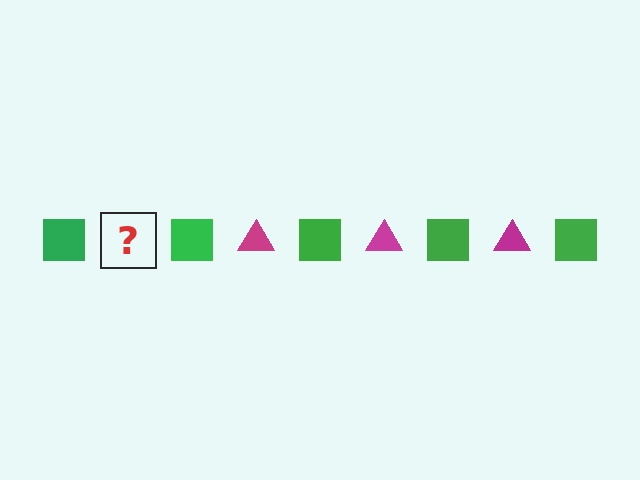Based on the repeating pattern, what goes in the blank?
The blank should be a magenta triangle.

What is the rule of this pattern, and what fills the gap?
The rule is that the pattern alternates between green square and magenta triangle. The gap should be filled with a magenta triangle.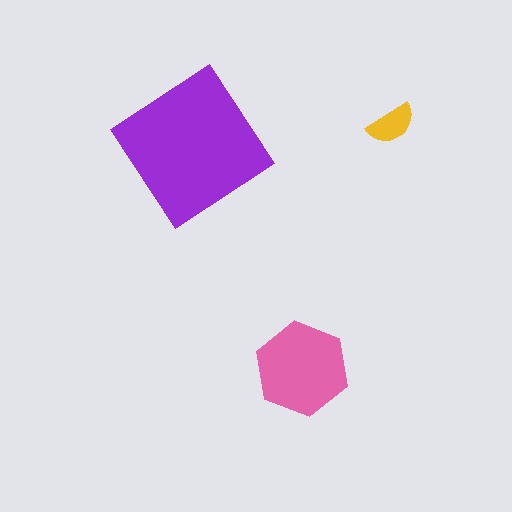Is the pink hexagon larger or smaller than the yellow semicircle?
Larger.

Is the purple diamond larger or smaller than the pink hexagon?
Larger.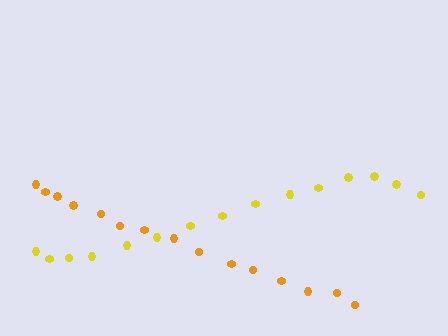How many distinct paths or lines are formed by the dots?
There are 2 distinct paths.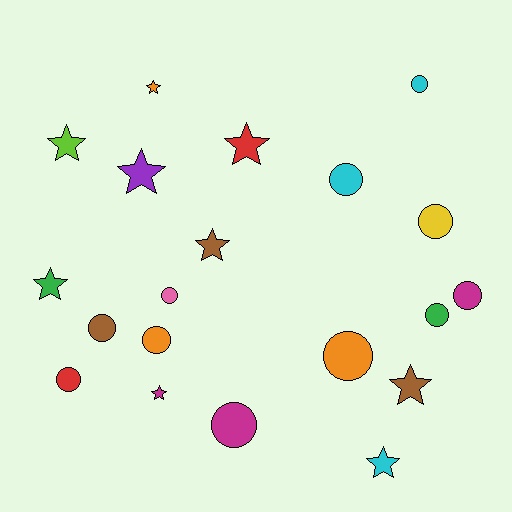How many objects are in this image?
There are 20 objects.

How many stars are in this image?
There are 9 stars.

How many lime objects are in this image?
There is 1 lime object.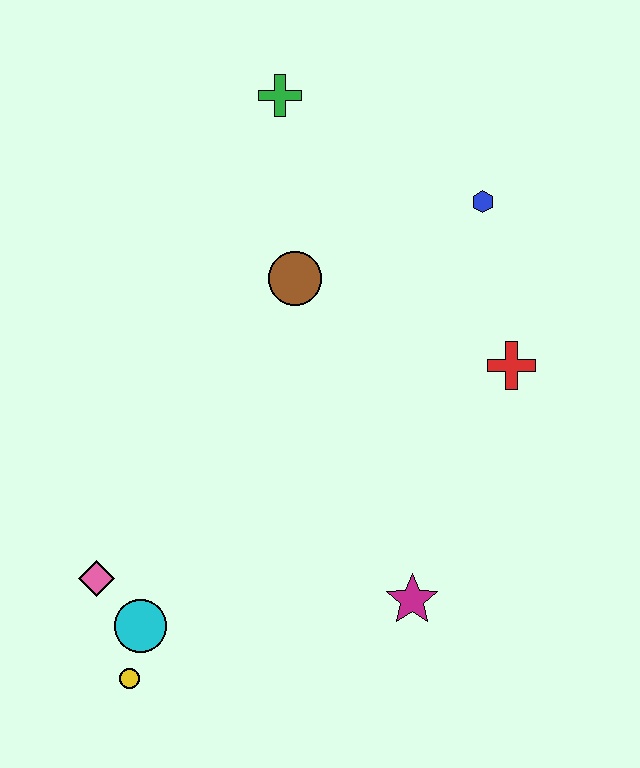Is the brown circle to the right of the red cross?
No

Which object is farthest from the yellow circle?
The green cross is farthest from the yellow circle.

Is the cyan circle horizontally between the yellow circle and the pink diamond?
No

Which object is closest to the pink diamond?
The cyan circle is closest to the pink diamond.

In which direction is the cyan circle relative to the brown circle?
The cyan circle is below the brown circle.